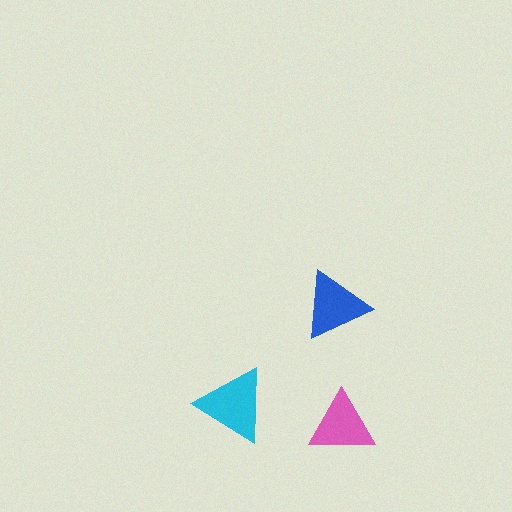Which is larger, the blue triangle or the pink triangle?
The blue one.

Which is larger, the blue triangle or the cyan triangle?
The cyan one.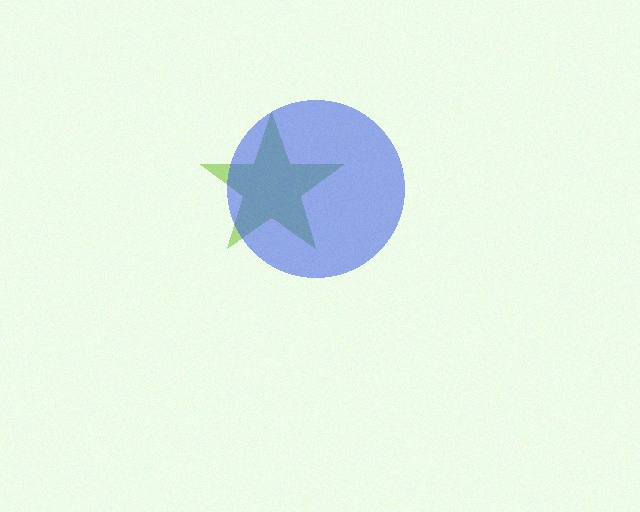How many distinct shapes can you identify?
There are 2 distinct shapes: a lime star, a blue circle.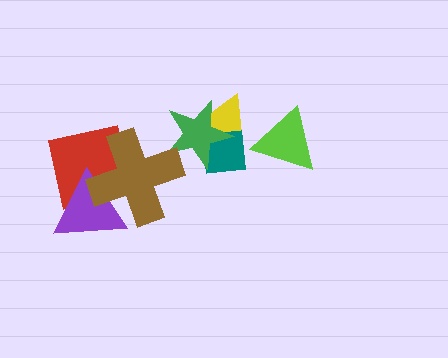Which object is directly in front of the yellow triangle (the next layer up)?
The teal square is directly in front of the yellow triangle.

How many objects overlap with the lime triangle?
1 object overlaps with the lime triangle.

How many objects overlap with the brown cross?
2 objects overlap with the brown cross.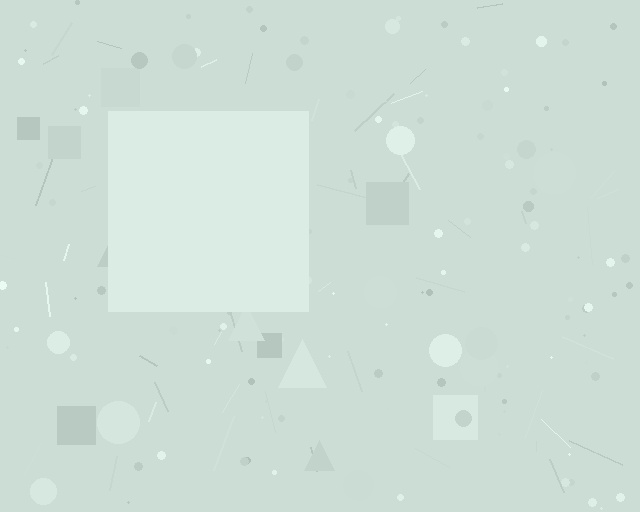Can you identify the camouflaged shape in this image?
The camouflaged shape is a square.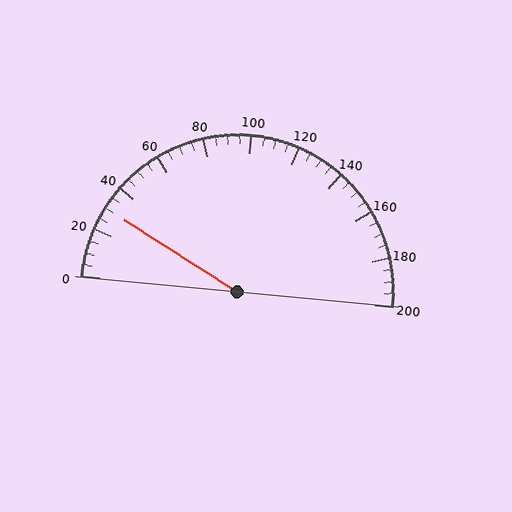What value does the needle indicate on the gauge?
The needle indicates approximately 30.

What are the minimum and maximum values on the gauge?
The gauge ranges from 0 to 200.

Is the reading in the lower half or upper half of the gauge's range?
The reading is in the lower half of the range (0 to 200).